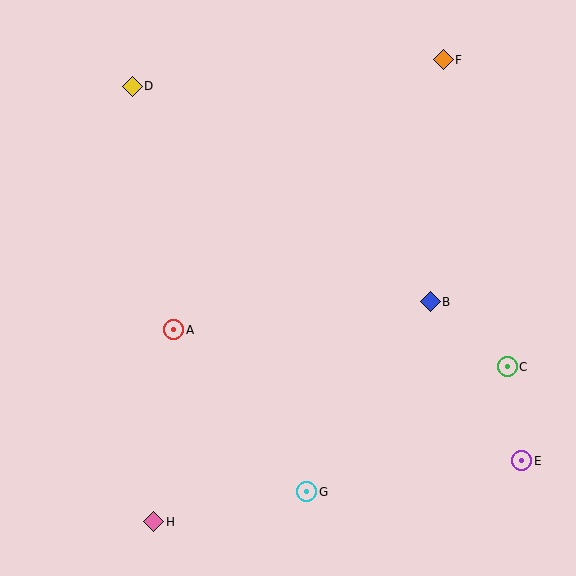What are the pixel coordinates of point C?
Point C is at (507, 367).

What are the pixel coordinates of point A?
Point A is at (174, 330).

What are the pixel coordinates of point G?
Point G is at (307, 492).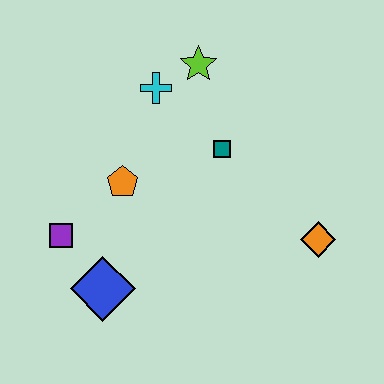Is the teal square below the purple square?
No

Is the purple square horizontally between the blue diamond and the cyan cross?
No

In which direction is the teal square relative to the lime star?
The teal square is below the lime star.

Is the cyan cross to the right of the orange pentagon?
Yes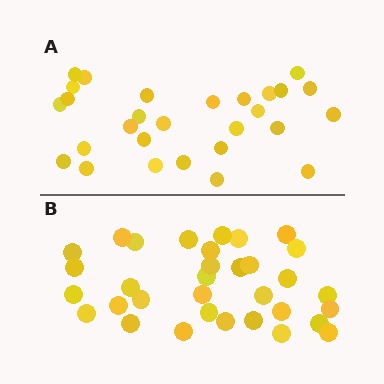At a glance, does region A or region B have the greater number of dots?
Region B (the bottom region) has more dots.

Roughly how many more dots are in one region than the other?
Region B has about 5 more dots than region A.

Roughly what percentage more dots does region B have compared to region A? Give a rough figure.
About 20% more.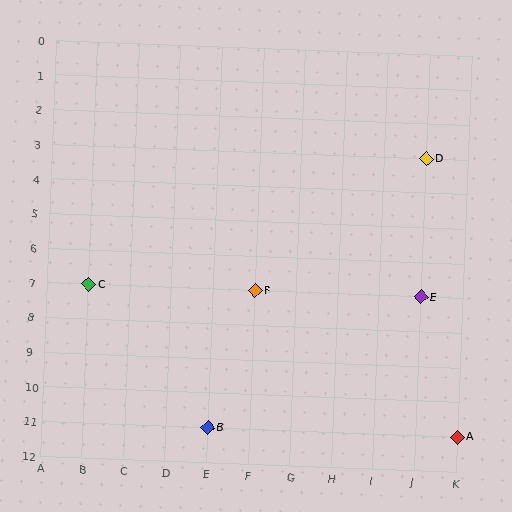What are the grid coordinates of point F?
Point F is at grid coordinates (F, 7).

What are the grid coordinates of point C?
Point C is at grid coordinates (B, 7).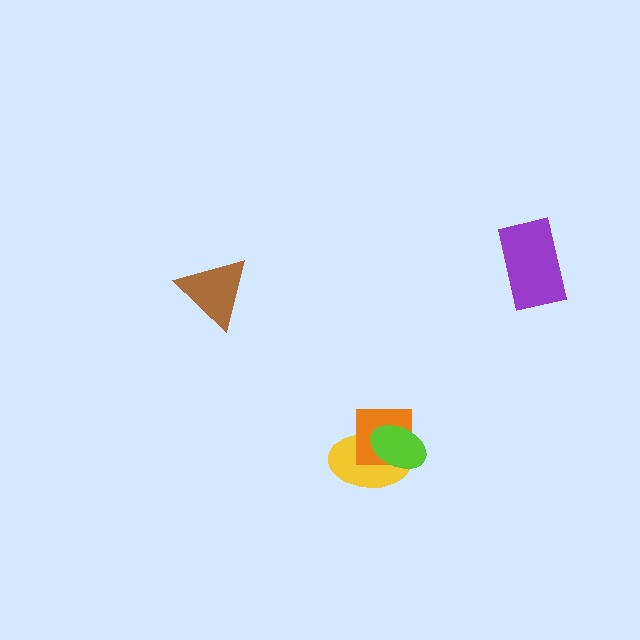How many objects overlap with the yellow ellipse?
2 objects overlap with the yellow ellipse.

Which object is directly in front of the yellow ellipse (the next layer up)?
The orange square is directly in front of the yellow ellipse.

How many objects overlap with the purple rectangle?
0 objects overlap with the purple rectangle.